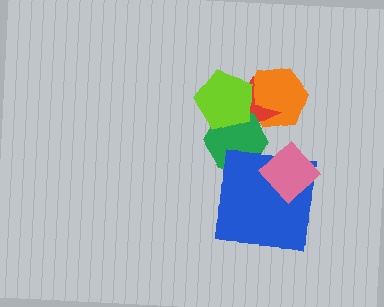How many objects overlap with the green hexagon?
3 objects overlap with the green hexagon.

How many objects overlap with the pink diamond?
1 object overlaps with the pink diamond.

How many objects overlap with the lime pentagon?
3 objects overlap with the lime pentagon.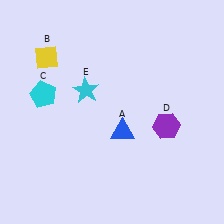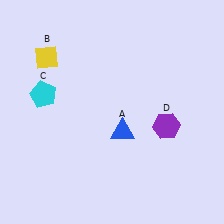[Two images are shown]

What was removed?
The cyan star (E) was removed in Image 2.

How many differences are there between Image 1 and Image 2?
There is 1 difference between the two images.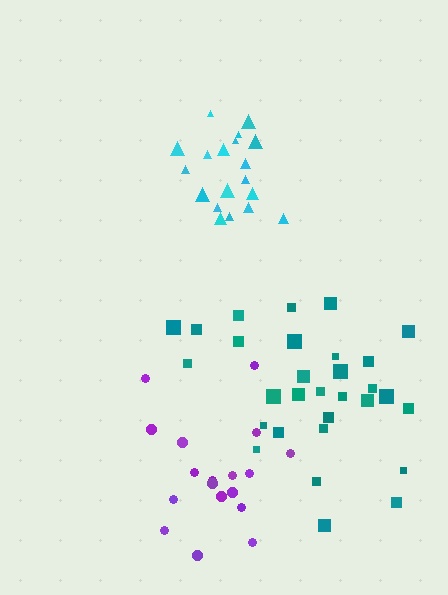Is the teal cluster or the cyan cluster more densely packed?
Cyan.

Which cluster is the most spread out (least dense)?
Purple.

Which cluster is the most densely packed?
Cyan.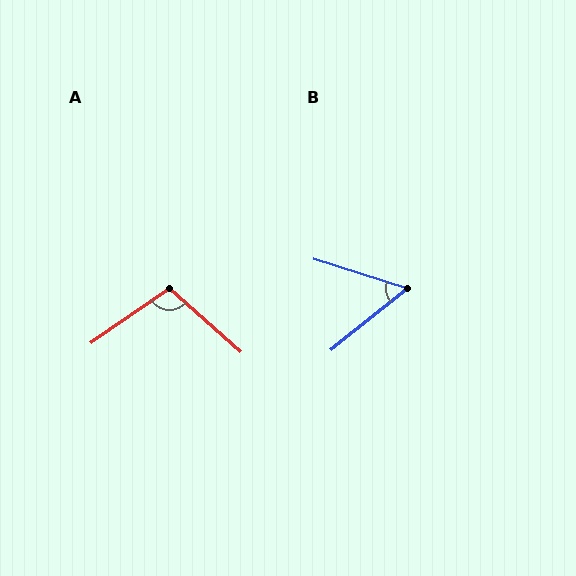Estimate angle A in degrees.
Approximately 104 degrees.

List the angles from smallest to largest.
B (56°), A (104°).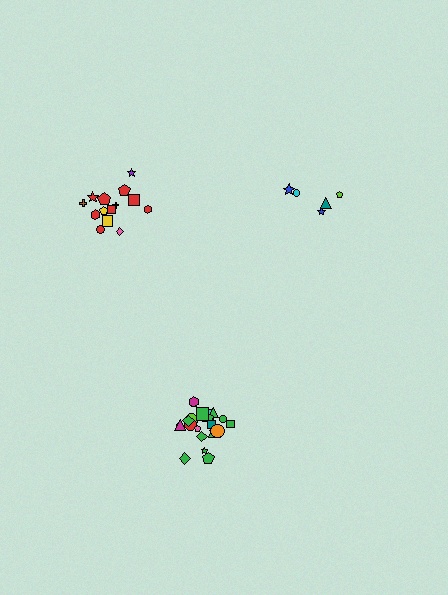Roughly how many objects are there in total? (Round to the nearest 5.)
Roughly 40 objects in total.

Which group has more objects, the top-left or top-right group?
The top-left group.